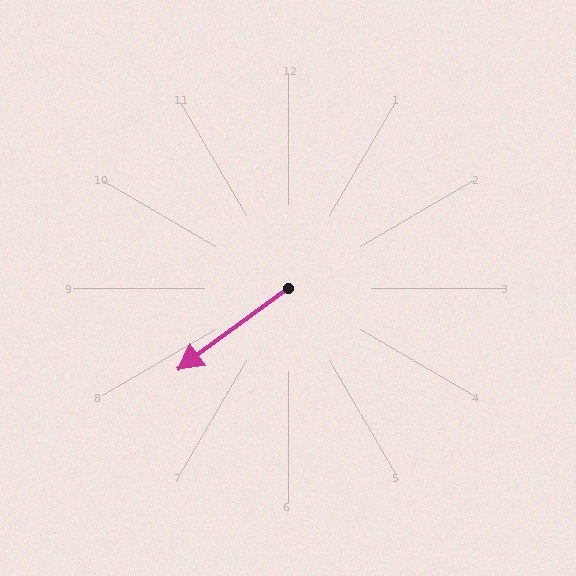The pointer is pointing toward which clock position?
Roughly 8 o'clock.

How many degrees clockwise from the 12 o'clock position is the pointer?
Approximately 234 degrees.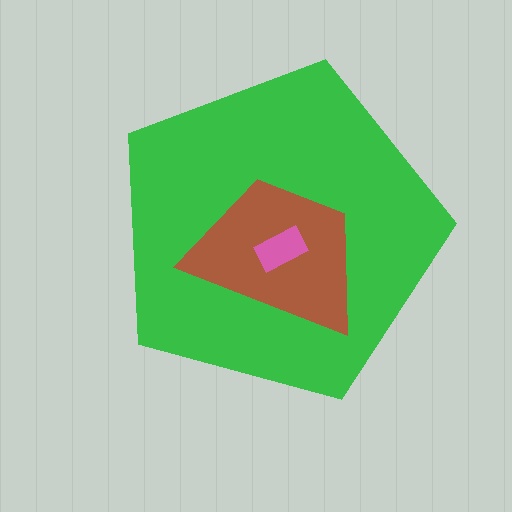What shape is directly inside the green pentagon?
The brown trapezoid.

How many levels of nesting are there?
3.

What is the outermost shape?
The green pentagon.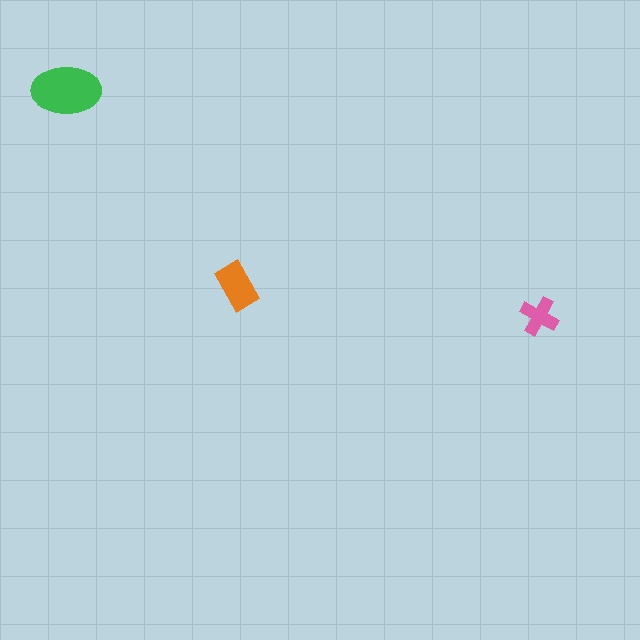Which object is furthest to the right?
The pink cross is rightmost.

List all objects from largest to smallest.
The green ellipse, the orange rectangle, the pink cross.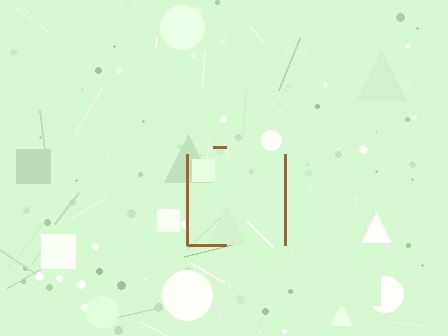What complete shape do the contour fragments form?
The contour fragments form a square.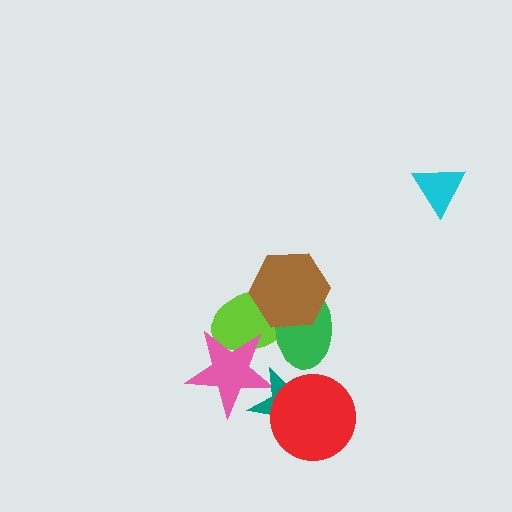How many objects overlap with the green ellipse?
2 objects overlap with the green ellipse.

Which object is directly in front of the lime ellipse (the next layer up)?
The green ellipse is directly in front of the lime ellipse.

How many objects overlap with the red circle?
1 object overlaps with the red circle.